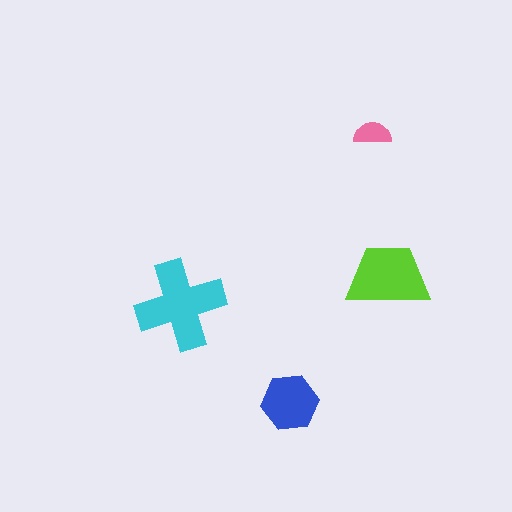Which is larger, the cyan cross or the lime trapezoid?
The cyan cross.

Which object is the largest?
The cyan cross.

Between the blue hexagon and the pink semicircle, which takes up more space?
The blue hexagon.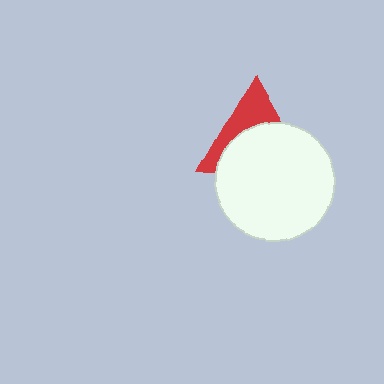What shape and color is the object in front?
The object in front is a white circle.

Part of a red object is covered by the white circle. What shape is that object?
It is a triangle.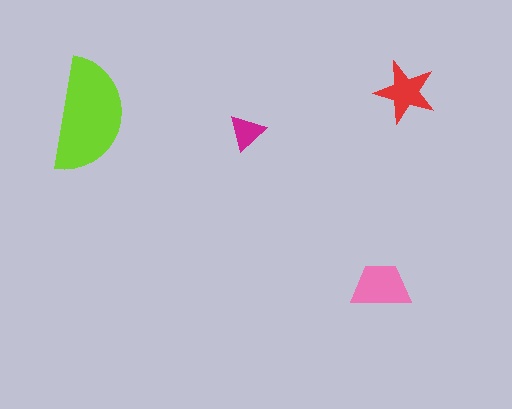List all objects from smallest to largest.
The magenta triangle, the red star, the pink trapezoid, the lime semicircle.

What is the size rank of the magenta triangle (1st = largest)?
4th.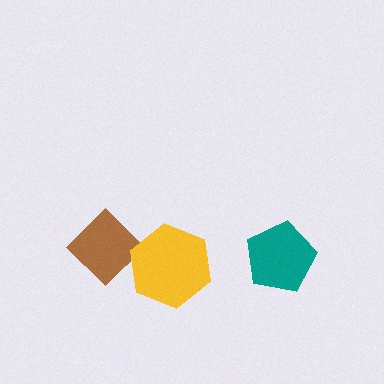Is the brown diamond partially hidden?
Yes, it is partially covered by another shape.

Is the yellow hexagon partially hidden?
No, no other shape covers it.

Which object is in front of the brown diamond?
The yellow hexagon is in front of the brown diamond.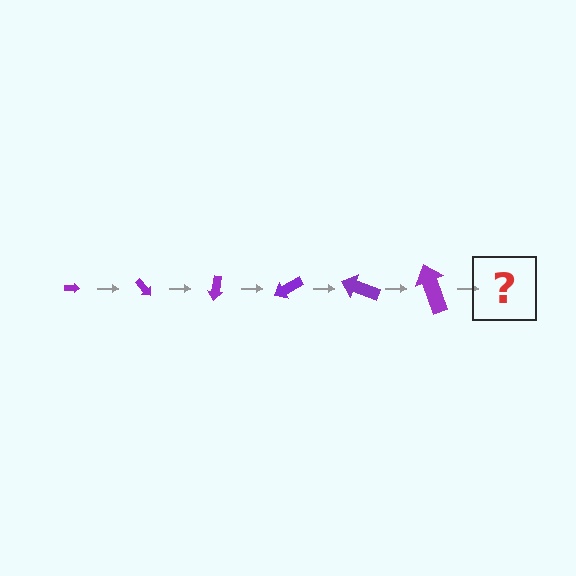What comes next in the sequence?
The next element should be an arrow, larger than the previous one and rotated 300 degrees from the start.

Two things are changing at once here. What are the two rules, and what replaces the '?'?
The two rules are that the arrow grows larger each step and it rotates 50 degrees each step. The '?' should be an arrow, larger than the previous one and rotated 300 degrees from the start.